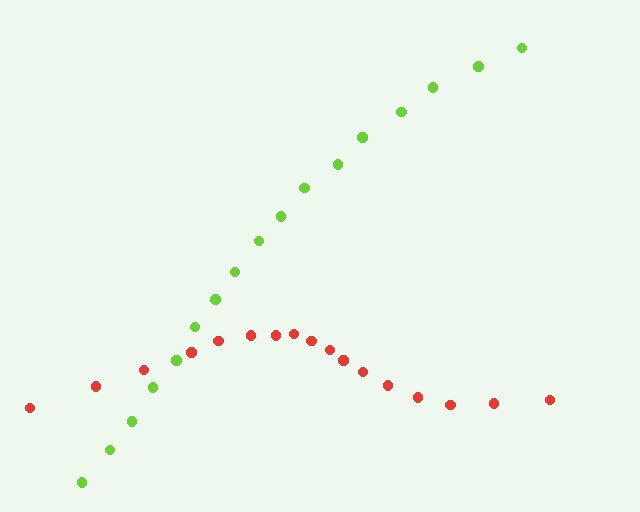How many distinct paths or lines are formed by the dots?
There are 2 distinct paths.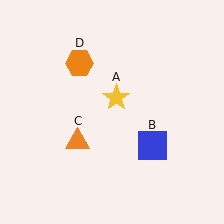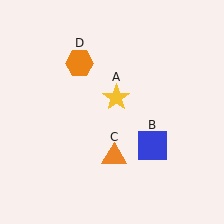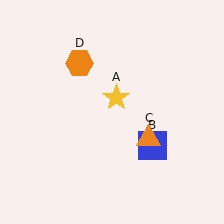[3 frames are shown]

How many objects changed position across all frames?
1 object changed position: orange triangle (object C).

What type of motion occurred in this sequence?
The orange triangle (object C) rotated counterclockwise around the center of the scene.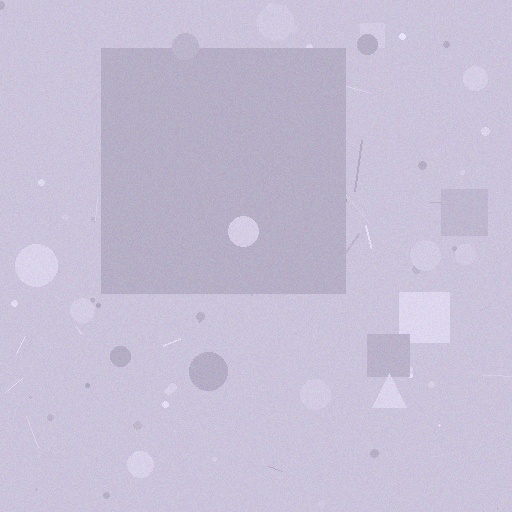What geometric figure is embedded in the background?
A square is embedded in the background.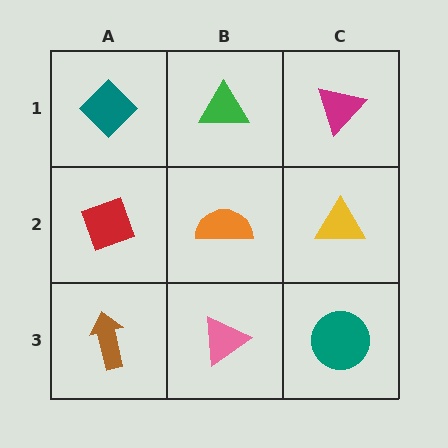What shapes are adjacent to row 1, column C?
A yellow triangle (row 2, column C), a green triangle (row 1, column B).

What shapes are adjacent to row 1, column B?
An orange semicircle (row 2, column B), a teal diamond (row 1, column A), a magenta triangle (row 1, column C).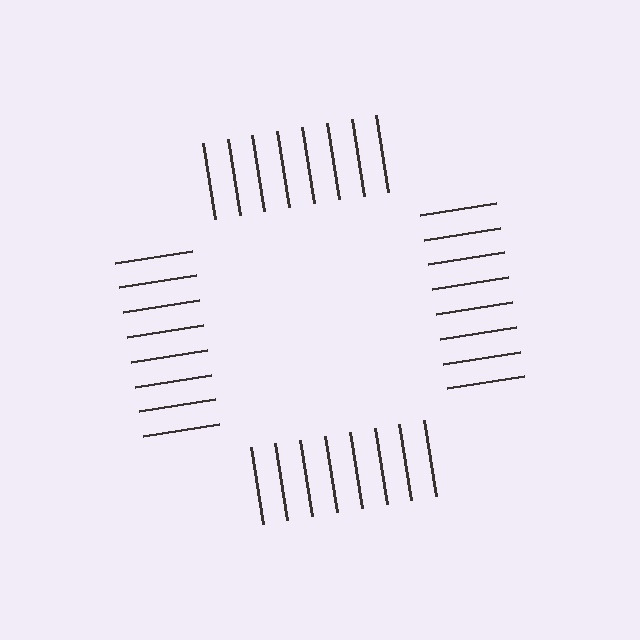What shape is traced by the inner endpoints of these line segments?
An illusory square — the line segments terminate on its edges but no continuous stroke is drawn.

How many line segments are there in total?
32 — 8 along each of the 4 edges.